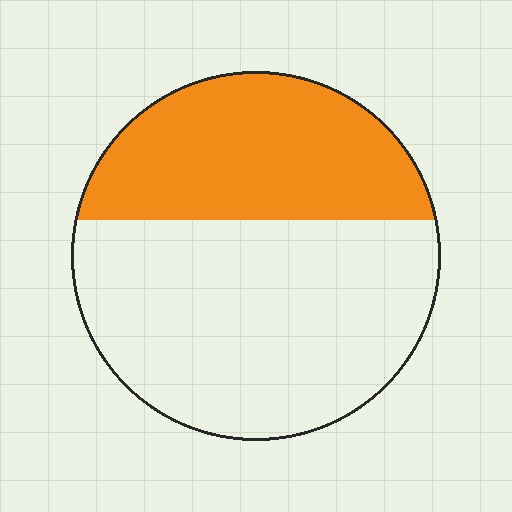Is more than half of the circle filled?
No.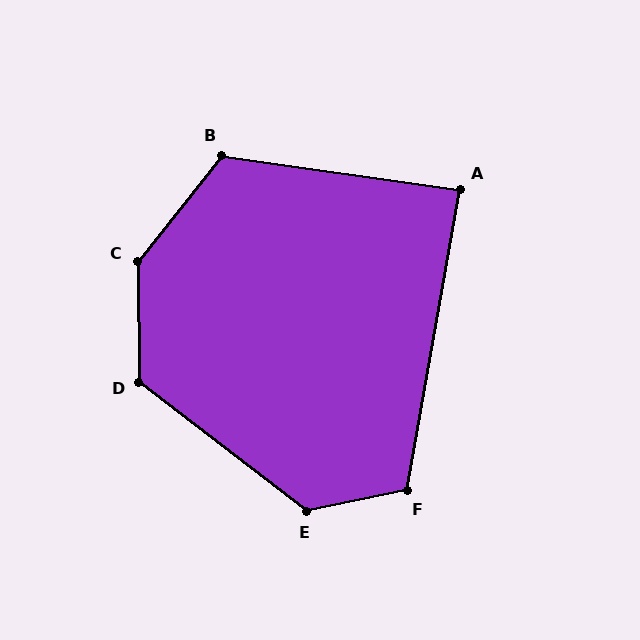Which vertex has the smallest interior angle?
A, at approximately 88 degrees.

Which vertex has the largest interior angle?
C, at approximately 141 degrees.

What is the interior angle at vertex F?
Approximately 111 degrees (obtuse).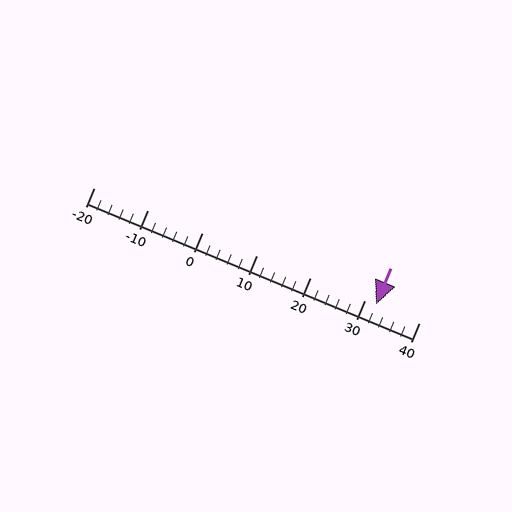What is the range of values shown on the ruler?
The ruler shows values from -20 to 40.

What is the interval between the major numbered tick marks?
The major tick marks are spaced 10 units apart.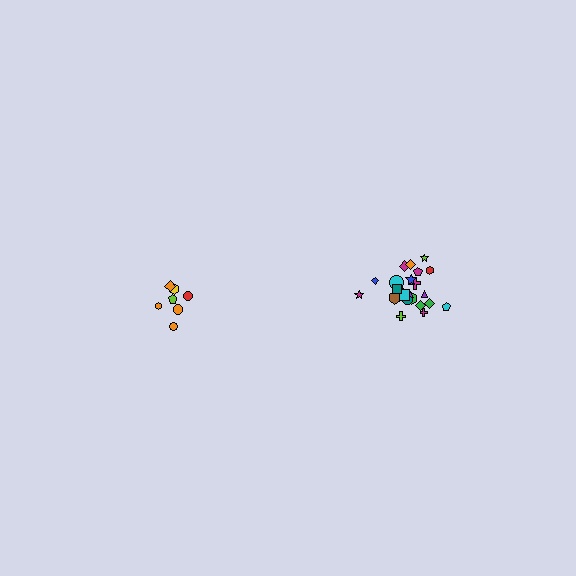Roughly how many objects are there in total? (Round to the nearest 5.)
Roughly 30 objects in total.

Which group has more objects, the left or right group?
The right group.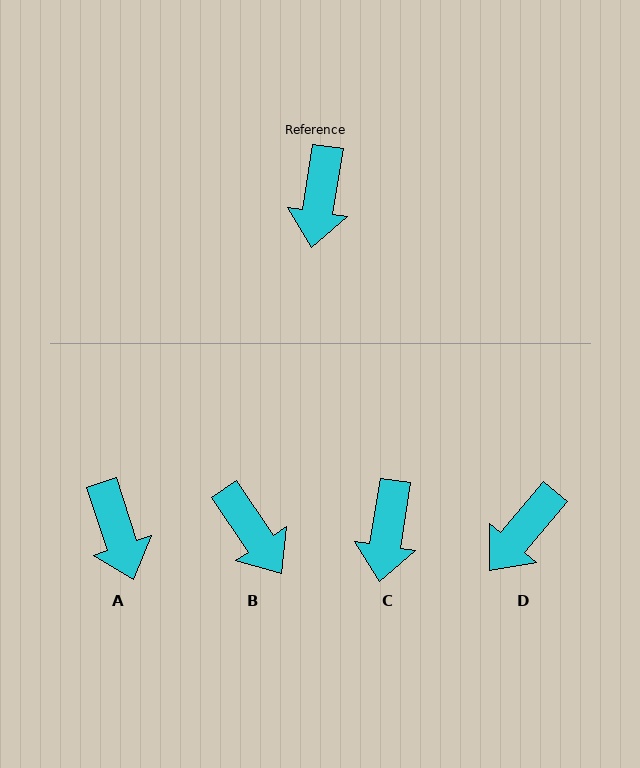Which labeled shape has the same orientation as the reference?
C.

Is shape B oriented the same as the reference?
No, it is off by about 43 degrees.